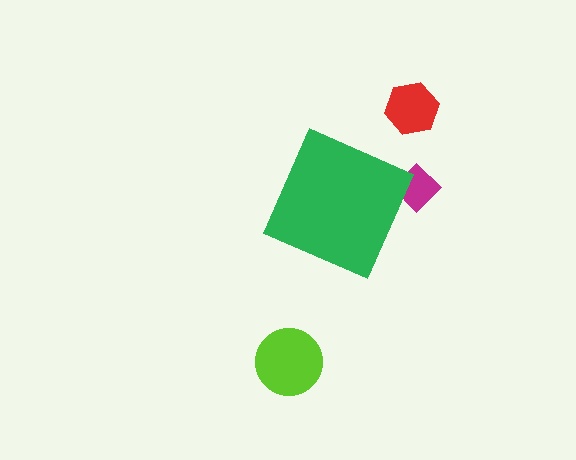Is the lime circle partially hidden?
No, the lime circle is fully visible.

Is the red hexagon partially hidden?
No, the red hexagon is fully visible.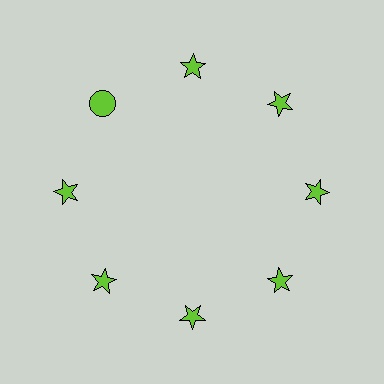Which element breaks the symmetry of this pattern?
The lime circle at roughly the 10 o'clock position breaks the symmetry. All other shapes are lime stars.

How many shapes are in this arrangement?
There are 8 shapes arranged in a ring pattern.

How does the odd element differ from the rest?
It has a different shape: circle instead of star.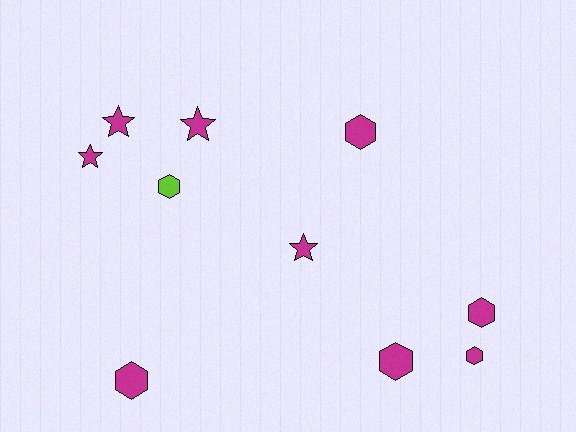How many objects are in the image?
There are 10 objects.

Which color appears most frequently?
Magenta, with 9 objects.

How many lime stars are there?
There are no lime stars.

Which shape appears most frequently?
Hexagon, with 6 objects.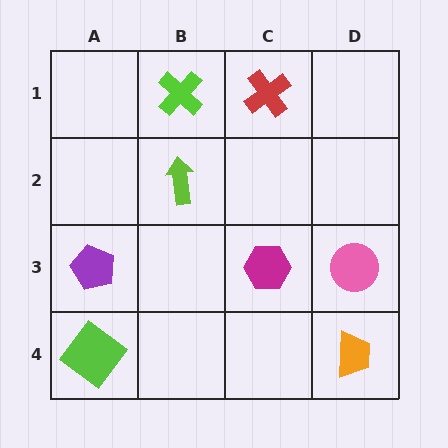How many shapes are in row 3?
3 shapes.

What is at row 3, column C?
A magenta hexagon.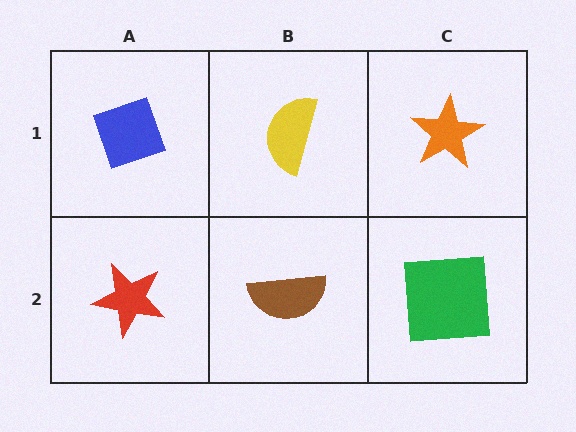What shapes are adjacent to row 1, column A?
A red star (row 2, column A), a yellow semicircle (row 1, column B).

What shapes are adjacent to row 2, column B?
A yellow semicircle (row 1, column B), a red star (row 2, column A), a green square (row 2, column C).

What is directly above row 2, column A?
A blue diamond.